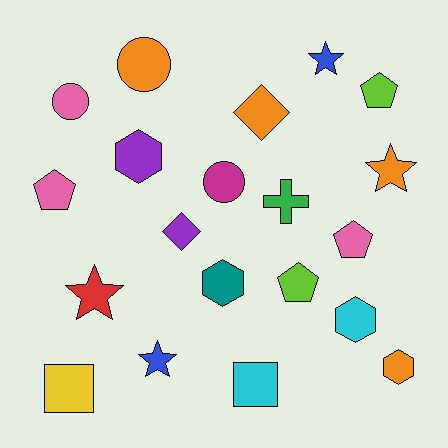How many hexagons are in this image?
There are 4 hexagons.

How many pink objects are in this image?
There are 3 pink objects.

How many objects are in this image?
There are 20 objects.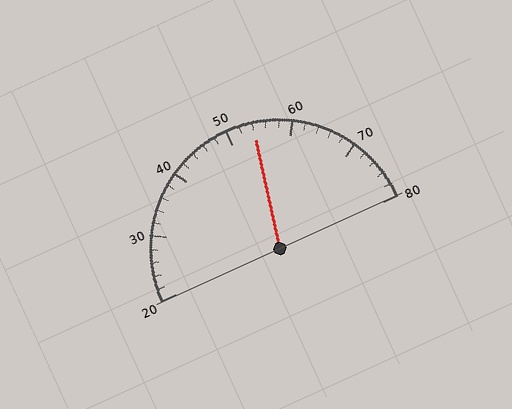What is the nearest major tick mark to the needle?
The nearest major tick mark is 50.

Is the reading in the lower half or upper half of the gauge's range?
The reading is in the upper half of the range (20 to 80).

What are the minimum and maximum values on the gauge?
The gauge ranges from 20 to 80.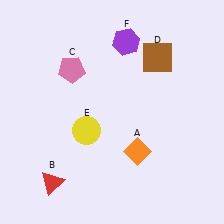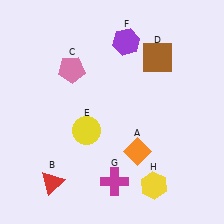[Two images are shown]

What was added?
A magenta cross (G), a yellow hexagon (H) were added in Image 2.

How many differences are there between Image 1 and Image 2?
There are 2 differences between the two images.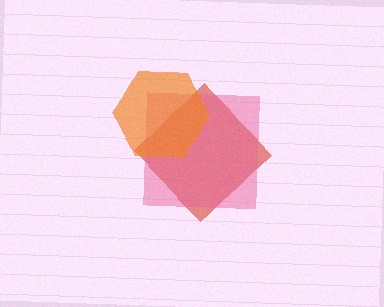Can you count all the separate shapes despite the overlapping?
Yes, there are 3 separate shapes.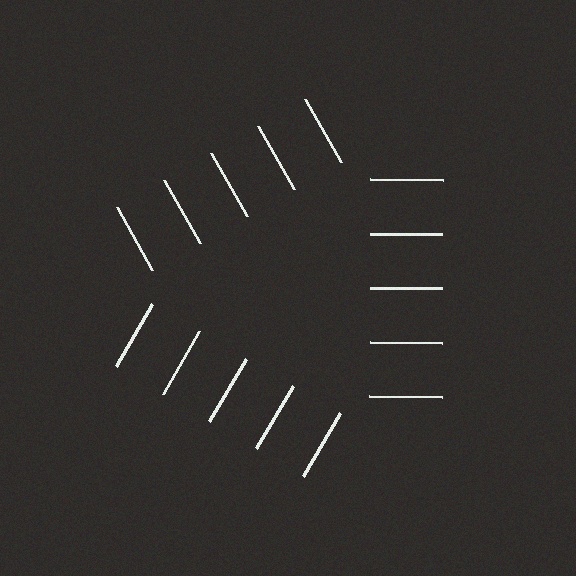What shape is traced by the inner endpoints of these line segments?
An illusory triangle — the line segments terminate on its edges but no continuous stroke is drawn.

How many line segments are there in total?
15 — 5 along each of the 3 edges.